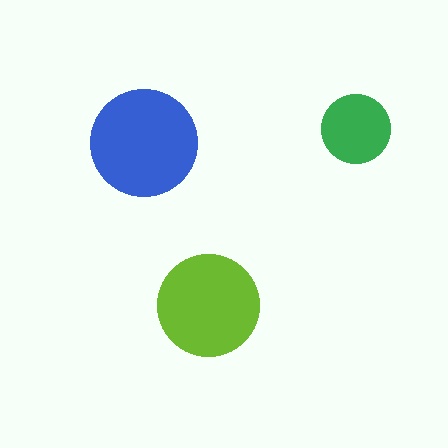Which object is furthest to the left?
The blue circle is leftmost.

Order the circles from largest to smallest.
the blue one, the lime one, the green one.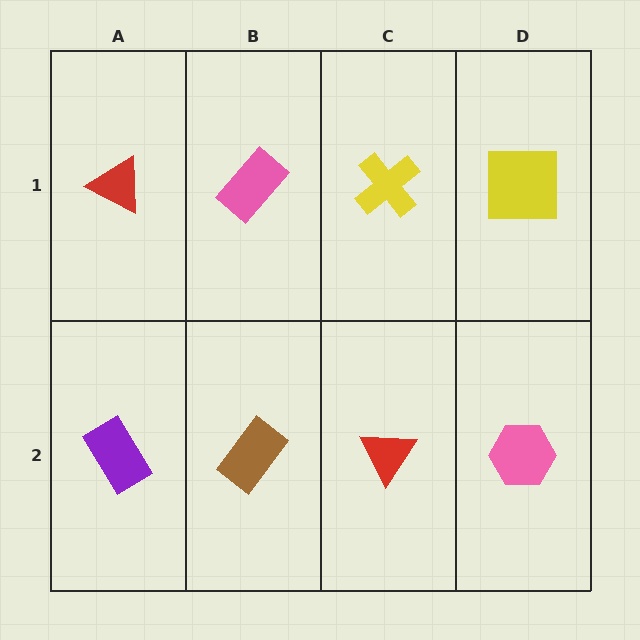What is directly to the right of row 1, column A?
A pink rectangle.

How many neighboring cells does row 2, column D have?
2.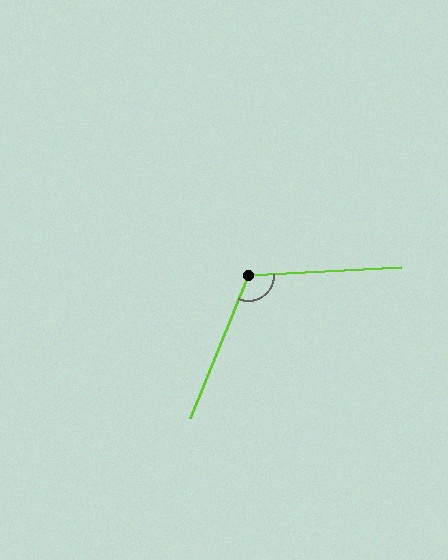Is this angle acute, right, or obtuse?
It is obtuse.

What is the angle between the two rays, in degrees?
Approximately 115 degrees.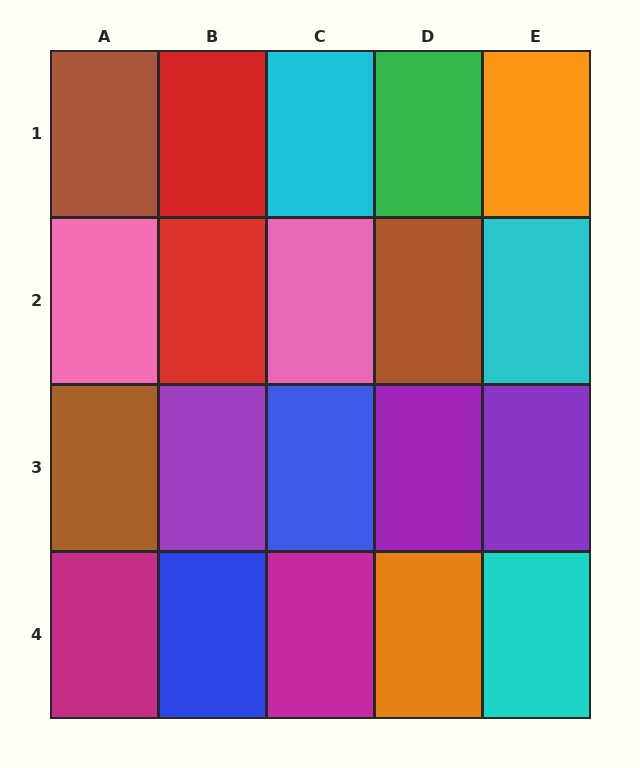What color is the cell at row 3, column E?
Purple.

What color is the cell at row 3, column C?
Blue.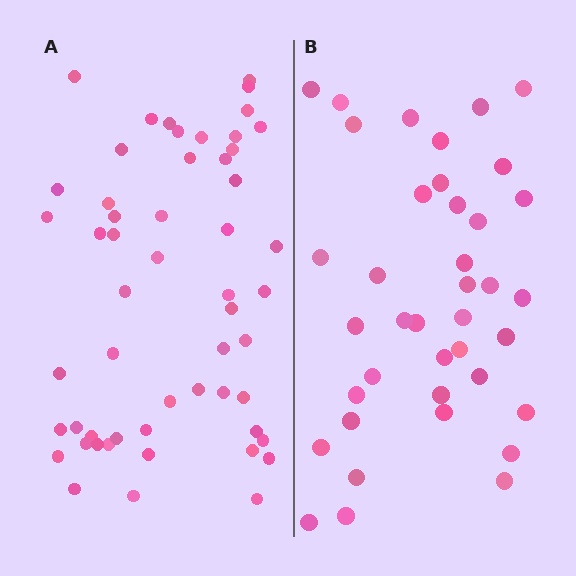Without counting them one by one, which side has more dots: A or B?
Region A (the left region) has more dots.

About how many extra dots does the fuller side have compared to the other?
Region A has approximately 15 more dots than region B.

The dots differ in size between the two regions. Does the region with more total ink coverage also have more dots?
No. Region B has more total ink coverage because its dots are larger, but region A actually contains more individual dots. Total area can be misleading — the number of items is what matters here.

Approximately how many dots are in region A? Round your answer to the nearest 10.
About 50 dots. (The exact count is 54, which rounds to 50.)